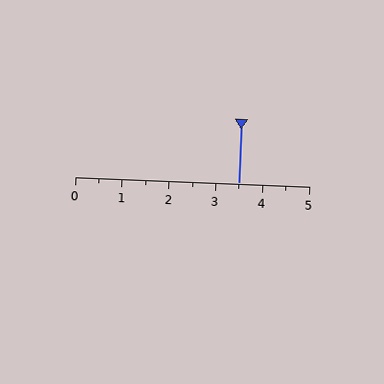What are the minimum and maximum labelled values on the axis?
The axis runs from 0 to 5.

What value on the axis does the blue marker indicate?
The marker indicates approximately 3.5.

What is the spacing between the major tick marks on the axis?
The major ticks are spaced 1 apart.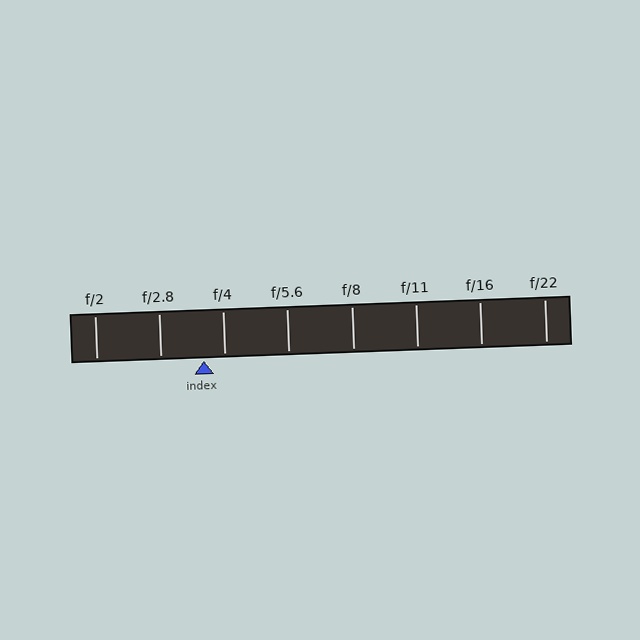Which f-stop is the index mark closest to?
The index mark is closest to f/4.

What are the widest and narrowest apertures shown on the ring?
The widest aperture shown is f/2 and the narrowest is f/22.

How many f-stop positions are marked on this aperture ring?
There are 8 f-stop positions marked.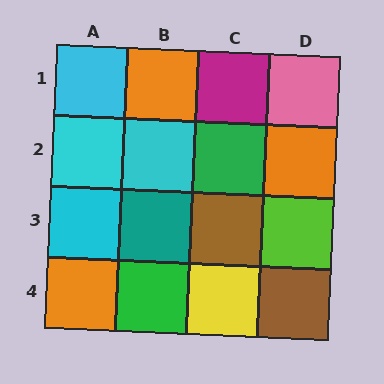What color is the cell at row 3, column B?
Teal.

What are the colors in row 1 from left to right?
Cyan, orange, magenta, pink.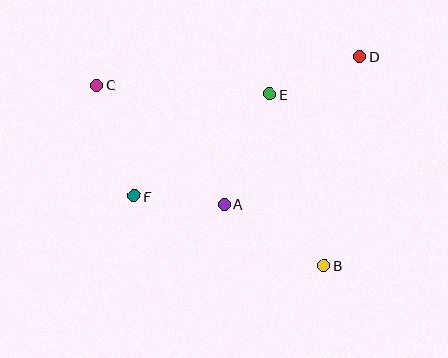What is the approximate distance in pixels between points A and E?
The distance between A and E is approximately 119 pixels.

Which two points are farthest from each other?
Points B and C are farthest from each other.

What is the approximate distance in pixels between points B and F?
The distance between B and F is approximately 202 pixels.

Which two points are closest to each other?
Points A and F are closest to each other.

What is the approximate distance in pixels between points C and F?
The distance between C and F is approximately 117 pixels.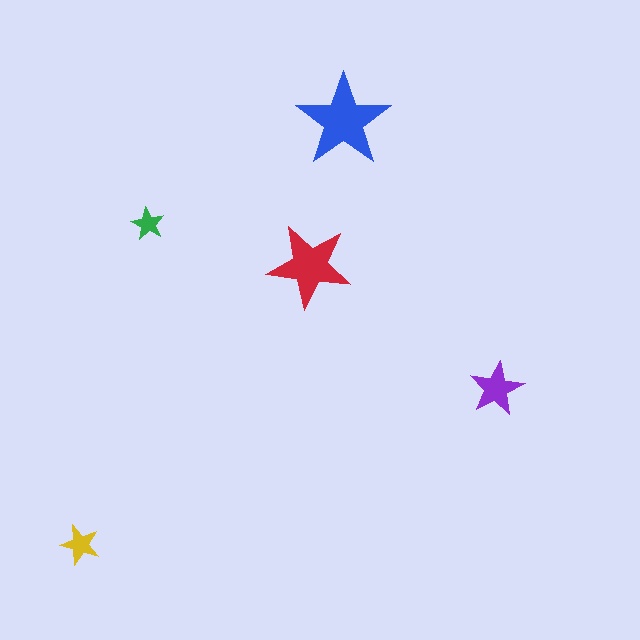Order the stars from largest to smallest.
the blue one, the red one, the purple one, the yellow one, the green one.